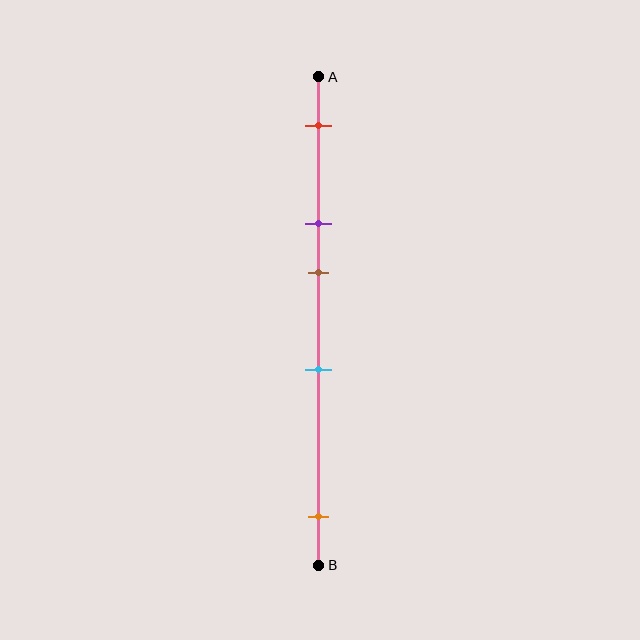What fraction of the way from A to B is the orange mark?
The orange mark is approximately 90% (0.9) of the way from A to B.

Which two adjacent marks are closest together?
The purple and brown marks are the closest adjacent pair.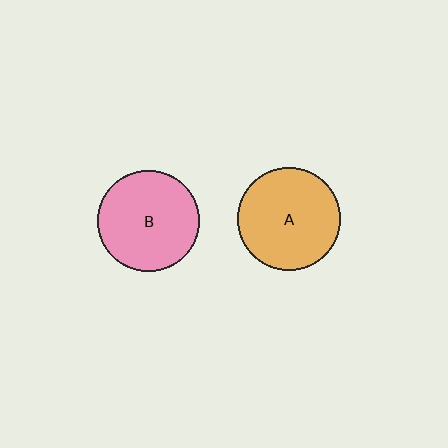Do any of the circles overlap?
No, none of the circles overlap.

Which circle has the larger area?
Circle A (orange).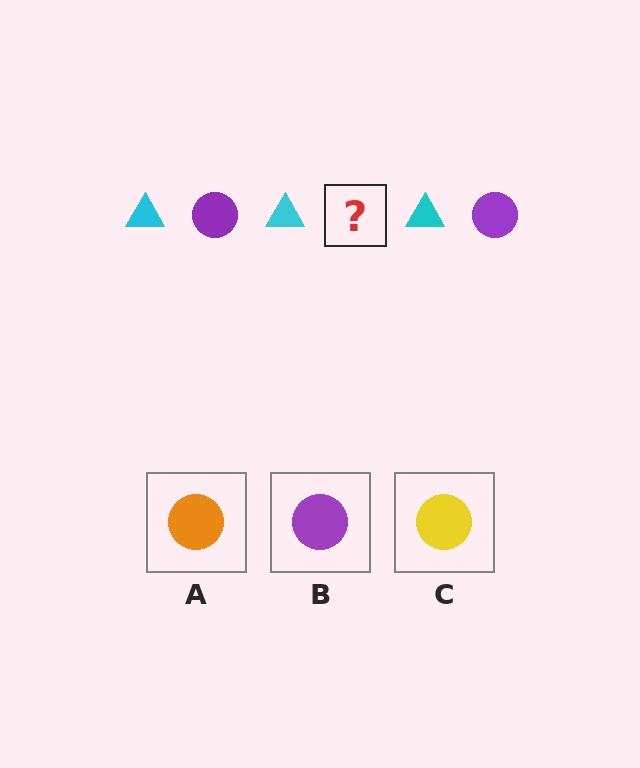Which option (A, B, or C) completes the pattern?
B.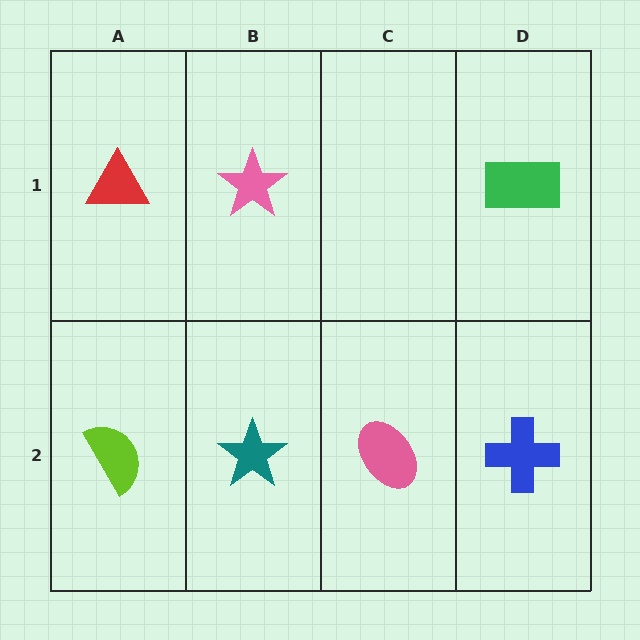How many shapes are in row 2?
4 shapes.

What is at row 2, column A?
A lime semicircle.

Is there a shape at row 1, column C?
No, that cell is empty.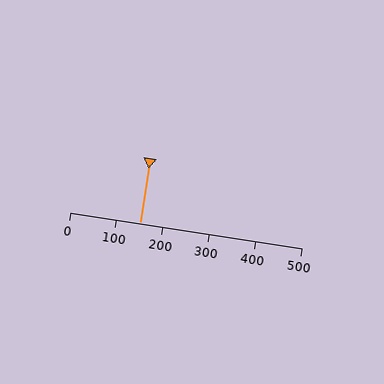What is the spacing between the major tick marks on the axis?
The major ticks are spaced 100 apart.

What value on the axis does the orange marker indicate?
The marker indicates approximately 150.